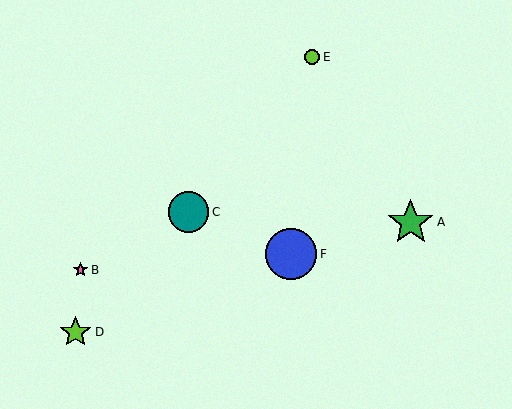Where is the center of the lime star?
The center of the lime star is at (76, 332).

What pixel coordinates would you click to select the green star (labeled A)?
Click at (411, 223) to select the green star A.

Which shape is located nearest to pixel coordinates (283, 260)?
The blue circle (labeled F) at (291, 254) is nearest to that location.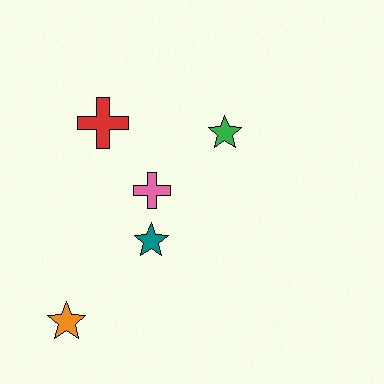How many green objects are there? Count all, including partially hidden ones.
There is 1 green object.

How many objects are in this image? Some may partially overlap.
There are 5 objects.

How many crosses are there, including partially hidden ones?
There are 2 crosses.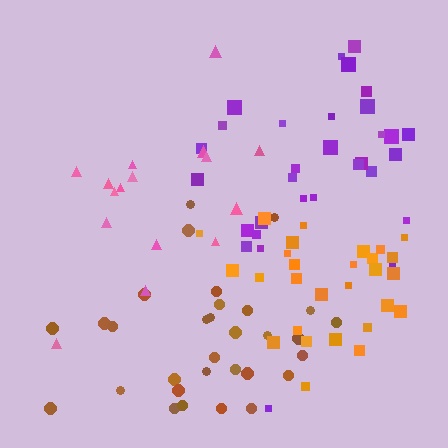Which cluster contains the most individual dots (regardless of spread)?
Purple (31).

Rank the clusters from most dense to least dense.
orange, brown, purple, pink.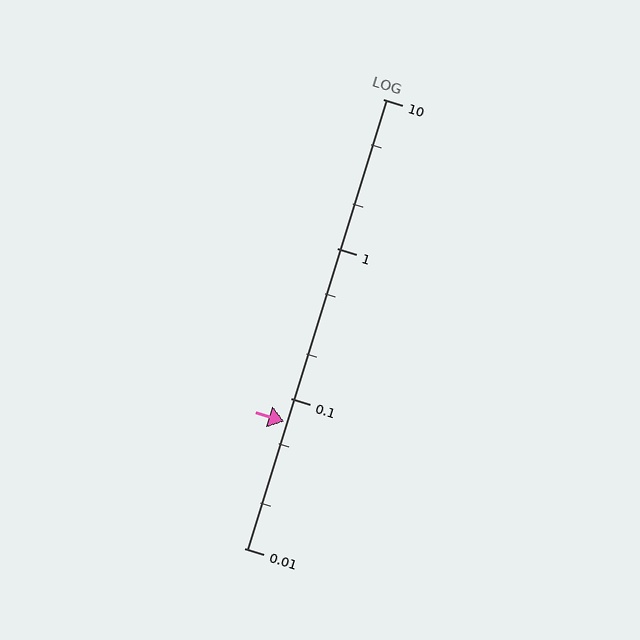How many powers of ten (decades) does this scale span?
The scale spans 3 decades, from 0.01 to 10.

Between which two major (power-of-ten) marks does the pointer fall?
The pointer is between 0.01 and 0.1.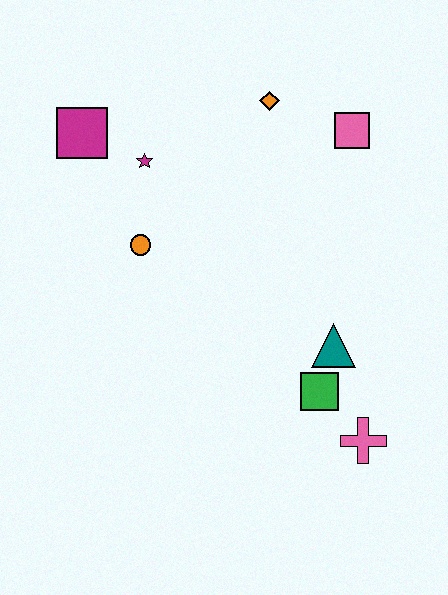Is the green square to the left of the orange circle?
No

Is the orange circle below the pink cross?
No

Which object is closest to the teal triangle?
The green square is closest to the teal triangle.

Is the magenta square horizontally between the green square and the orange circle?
No